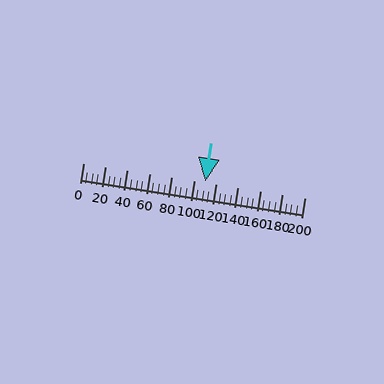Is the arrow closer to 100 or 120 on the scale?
The arrow is closer to 120.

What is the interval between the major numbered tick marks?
The major tick marks are spaced 20 units apart.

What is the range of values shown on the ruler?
The ruler shows values from 0 to 200.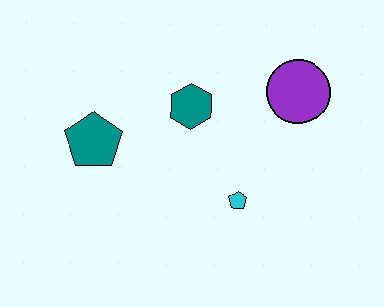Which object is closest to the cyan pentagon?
The teal hexagon is closest to the cyan pentagon.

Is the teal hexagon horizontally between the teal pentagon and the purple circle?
Yes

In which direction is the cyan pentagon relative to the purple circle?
The cyan pentagon is below the purple circle.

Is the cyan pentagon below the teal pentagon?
Yes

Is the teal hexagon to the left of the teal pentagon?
No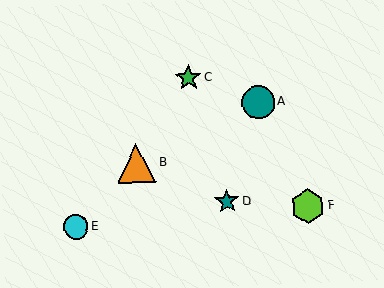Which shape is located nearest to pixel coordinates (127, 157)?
The orange triangle (labeled B) at (136, 163) is nearest to that location.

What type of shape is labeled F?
Shape F is a lime hexagon.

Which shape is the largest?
The orange triangle (labeled B) is the largest.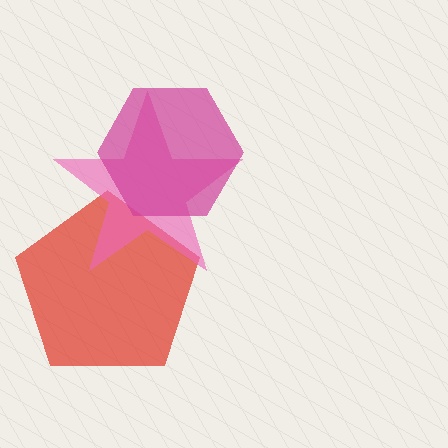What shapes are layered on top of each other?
The layered shapes are: a red pentagon, a pink star, a magenta hexagon.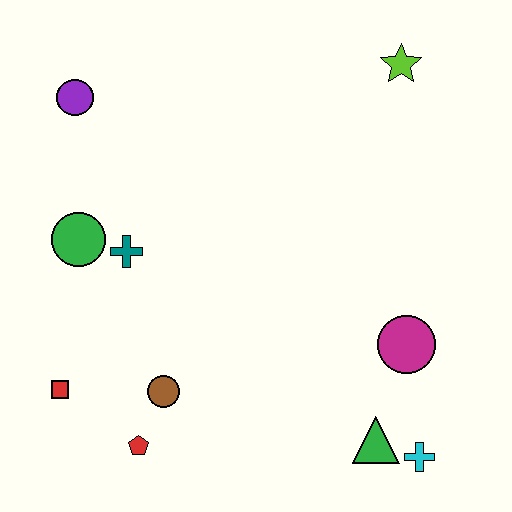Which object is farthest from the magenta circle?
The purple circle is farthest from the magenta circle.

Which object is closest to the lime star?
The magenta circle is closest to the lime star.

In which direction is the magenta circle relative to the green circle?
The magenta circle is to the right of the green circle.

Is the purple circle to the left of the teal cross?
Yes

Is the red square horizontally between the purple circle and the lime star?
No